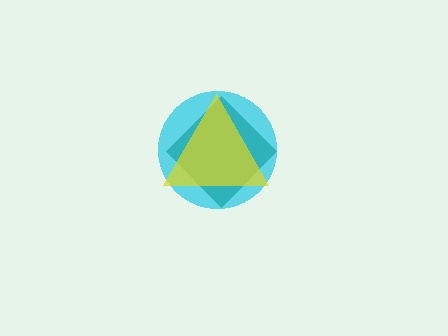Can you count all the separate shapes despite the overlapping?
Yes, there are 3 separate shapes.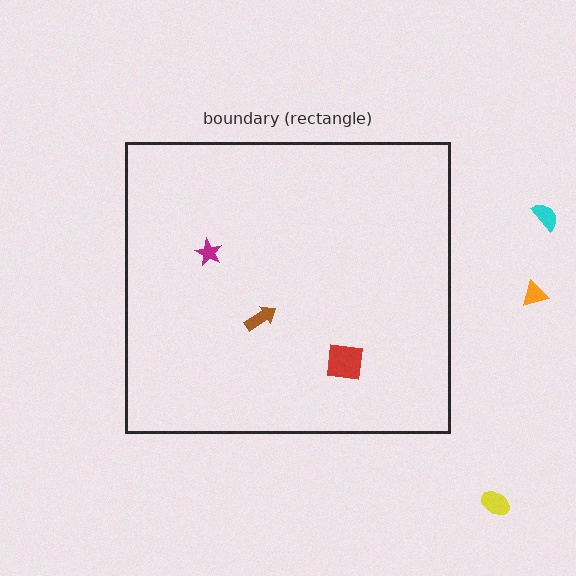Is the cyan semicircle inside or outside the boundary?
Outside.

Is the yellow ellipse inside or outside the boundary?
Outside.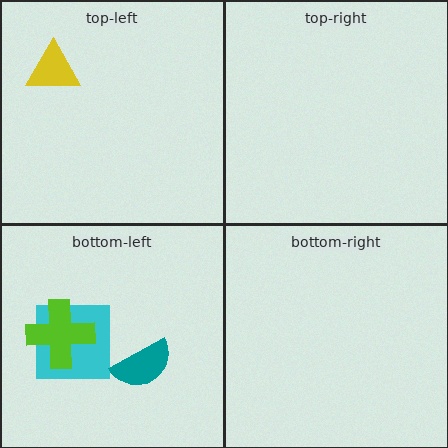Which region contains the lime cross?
The bottom-left region.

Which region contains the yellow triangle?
The top-left region.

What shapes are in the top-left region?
The yellow triangle.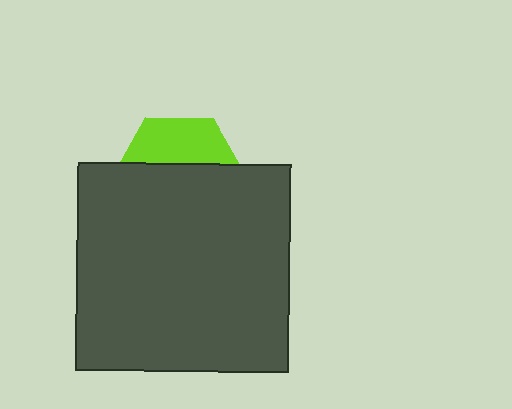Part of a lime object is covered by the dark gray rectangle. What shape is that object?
It is a hexagon.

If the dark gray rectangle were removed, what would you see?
You would see the complete lime hexagon.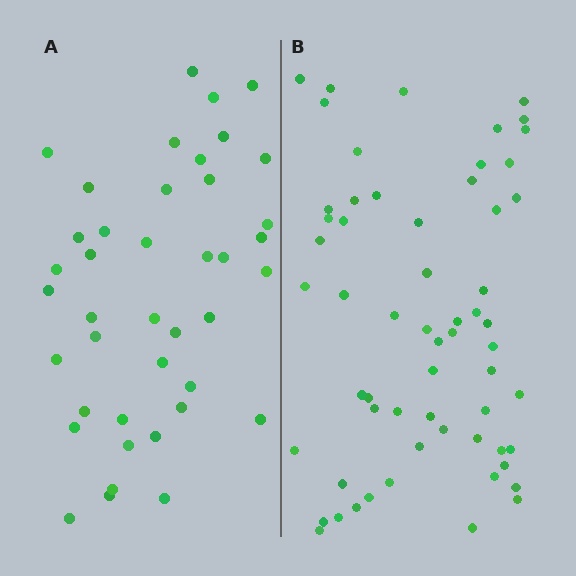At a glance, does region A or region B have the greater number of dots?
Region B (the right region) has more dots.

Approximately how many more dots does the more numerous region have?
Region B has approximately 20 more dots than region A.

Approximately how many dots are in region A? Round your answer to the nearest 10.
About 40 dots. (The exact count is 41, which rounds to 40.)